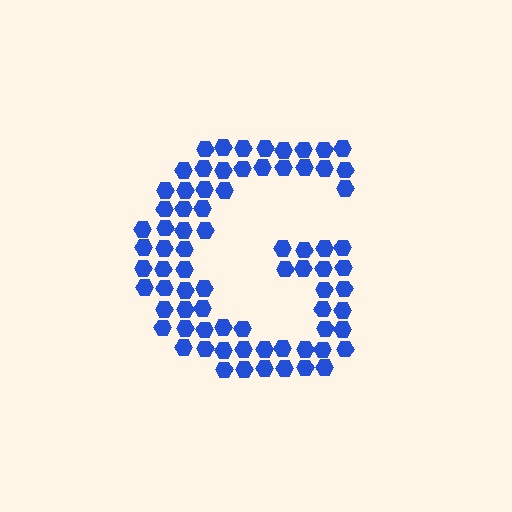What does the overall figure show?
The overall figure shows the letter G.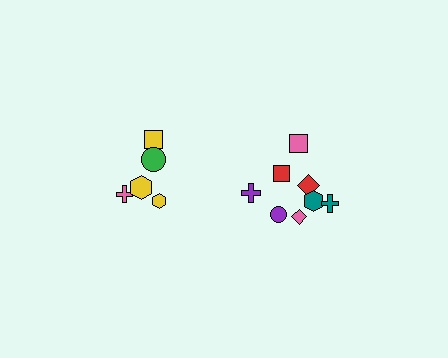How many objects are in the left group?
There are 5 objects.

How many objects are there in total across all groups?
There are 13 objects.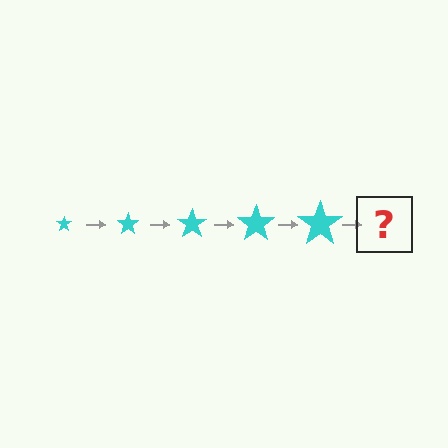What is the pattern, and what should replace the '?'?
The pattern is that the star gets progressively larger each step. The '?' should be a cyan star, larger than the previous one.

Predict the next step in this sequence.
The next step is a cyan star, larger than the previous one.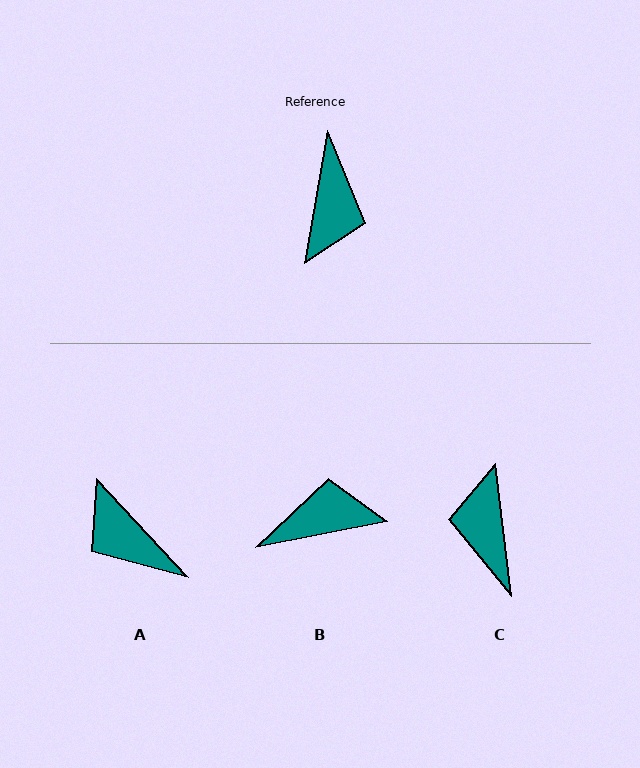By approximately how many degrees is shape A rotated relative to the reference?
Approximately 127 degrees clockwise.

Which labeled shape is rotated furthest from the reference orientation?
C, about 163 degrees away.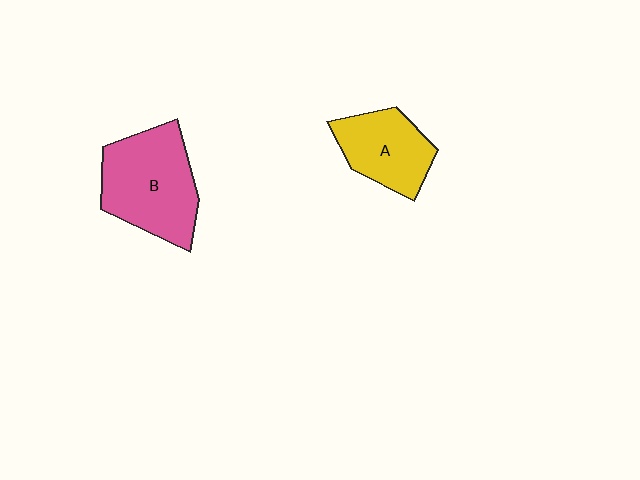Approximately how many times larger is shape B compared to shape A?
Approximately 1.4 times.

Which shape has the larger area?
Shape B (pink).